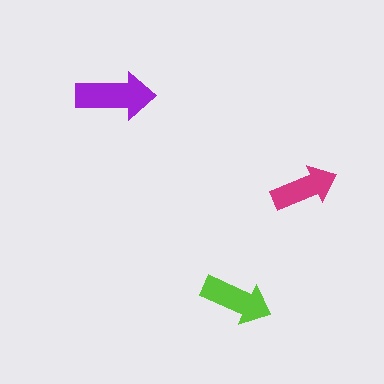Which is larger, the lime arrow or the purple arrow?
The purple one.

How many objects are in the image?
There are 3 objects in the image.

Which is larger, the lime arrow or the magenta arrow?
The lime one.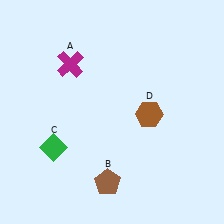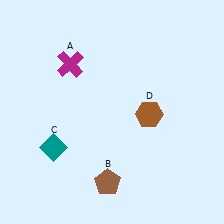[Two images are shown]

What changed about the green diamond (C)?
In Image 1, C is green. In Image 2, it changed to teal.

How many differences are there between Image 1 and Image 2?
There is 1 difference between the two images.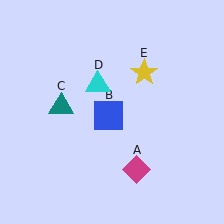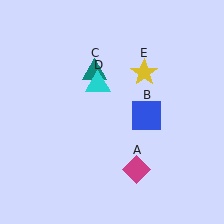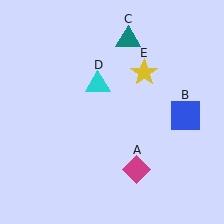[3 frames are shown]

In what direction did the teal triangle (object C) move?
The teal triangle (object C) moved up and to the right.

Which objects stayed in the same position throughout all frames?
Magenta diamond (object A) and cyan triangle (object D) and yellow star (object E) remained stationary.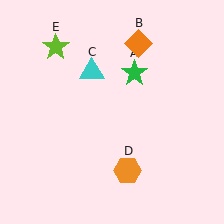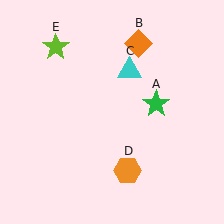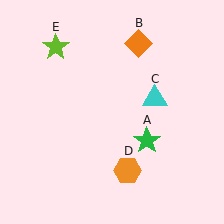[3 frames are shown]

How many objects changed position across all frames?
2 objects changed position: green star (object A), cyan triangle (object C).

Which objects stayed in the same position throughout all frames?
Orange diamond (object B) and orange hexagon (object D) and lime star (object E) remained stationary.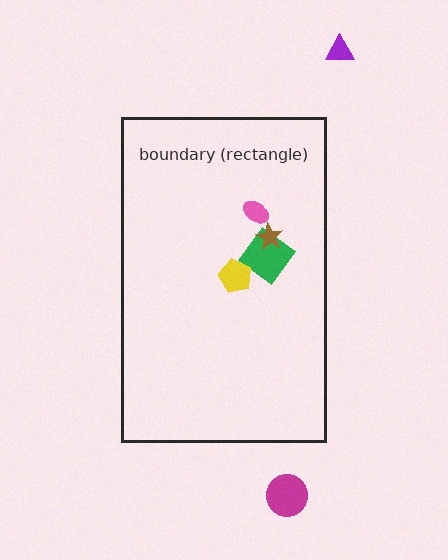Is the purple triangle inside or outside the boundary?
Outside.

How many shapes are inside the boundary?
4 inside, 2 outside.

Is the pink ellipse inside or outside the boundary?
Inside.